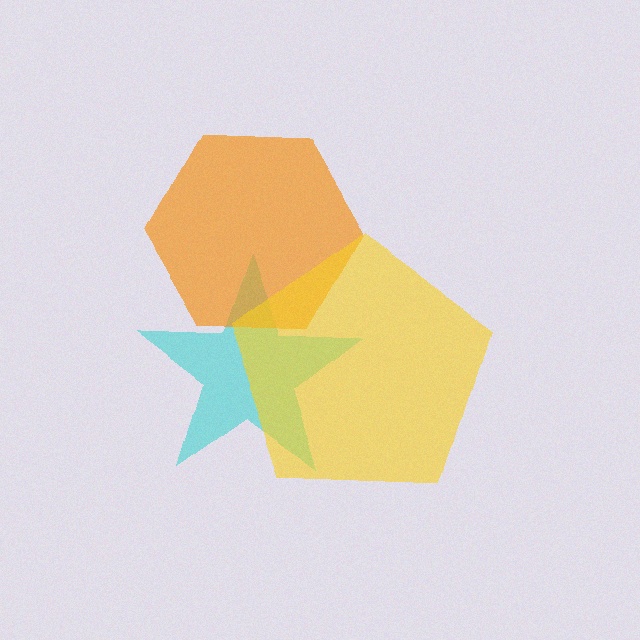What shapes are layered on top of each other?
The layered shapes are: a cyan star, an orange hexagon, a yellow pentagon.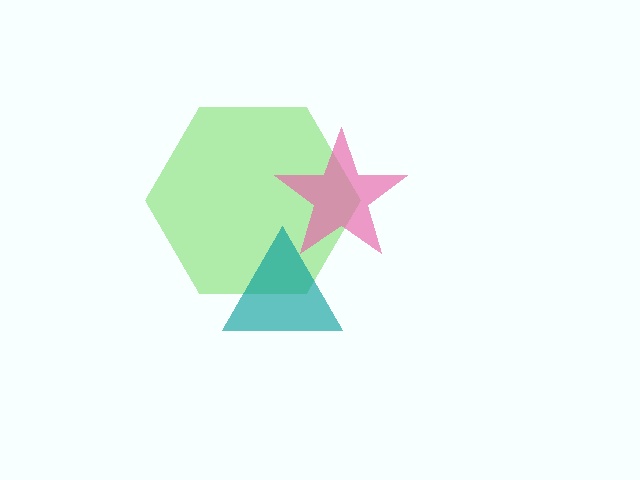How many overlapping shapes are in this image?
There are 3 overlapping shapes in the image.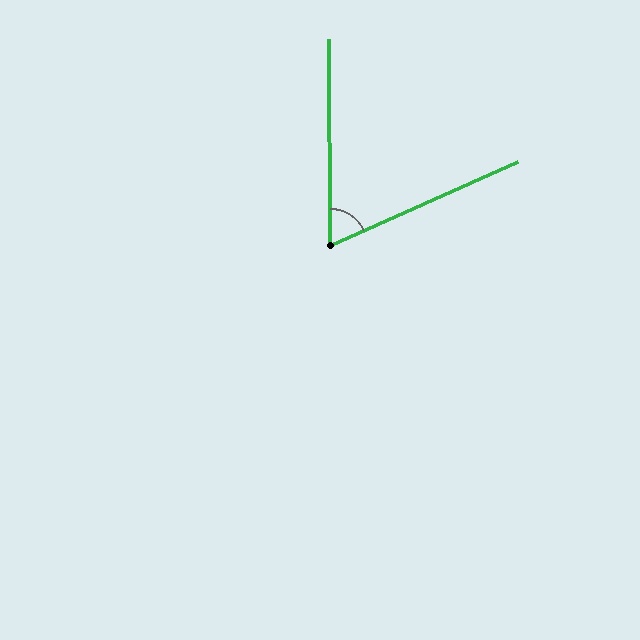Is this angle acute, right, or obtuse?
It is acute.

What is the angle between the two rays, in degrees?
Approximately 66 degrees.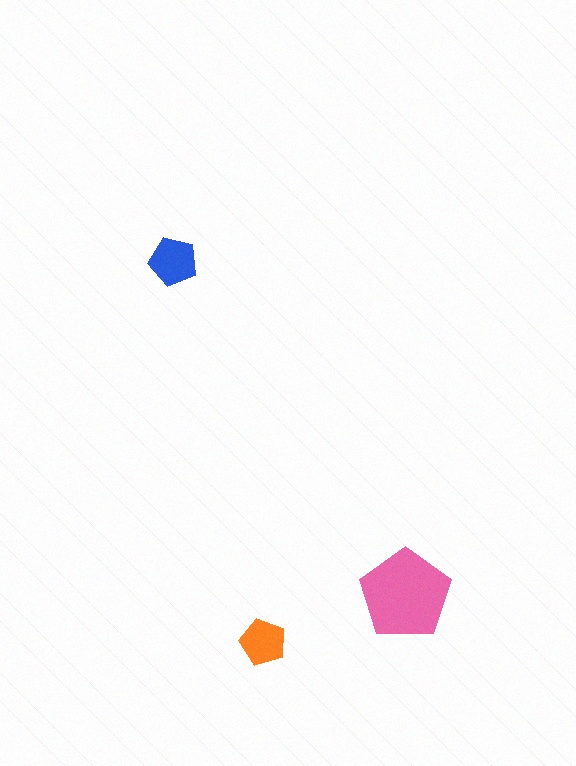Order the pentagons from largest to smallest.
the pink one, the blue one, the orange one.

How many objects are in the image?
There are 3 objects in the image.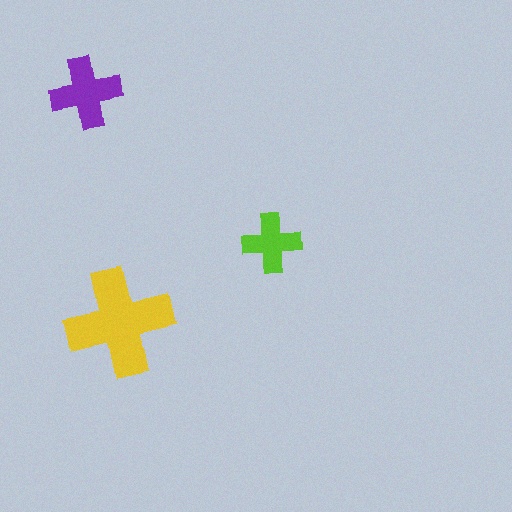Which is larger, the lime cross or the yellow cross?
The yellow one.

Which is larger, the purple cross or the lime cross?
The purple one.